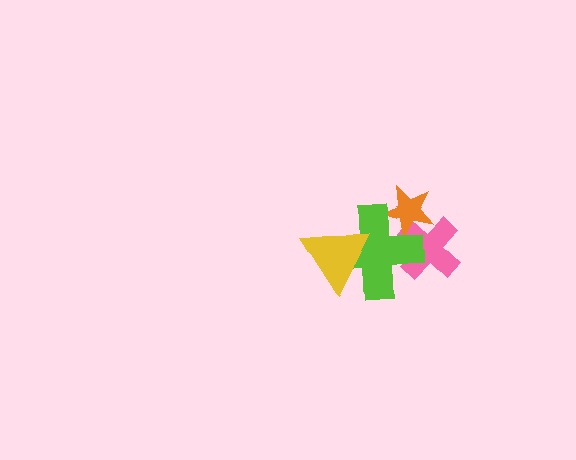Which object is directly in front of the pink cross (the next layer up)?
The orange star is directly in front of the pink cross.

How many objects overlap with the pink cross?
2 objects overlap with the pink cross.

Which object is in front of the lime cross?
The yellow triangle is in front of the lime cross.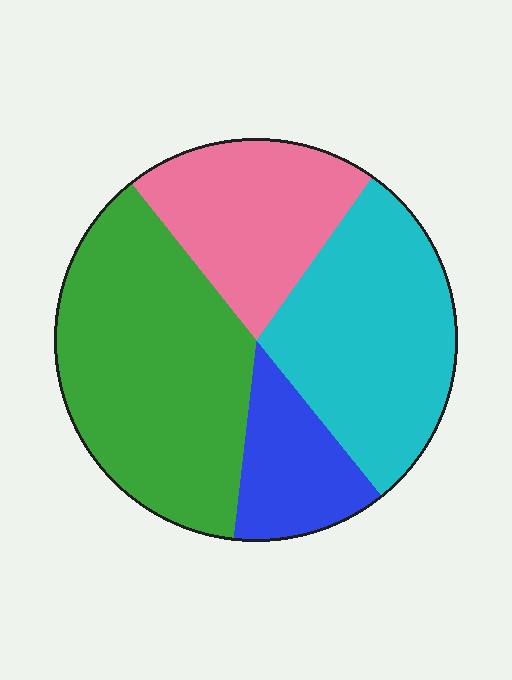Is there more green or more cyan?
Green.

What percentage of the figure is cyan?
Cyan takes up between a quarter and a half of the figure.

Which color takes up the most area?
Green, at roughly 40%.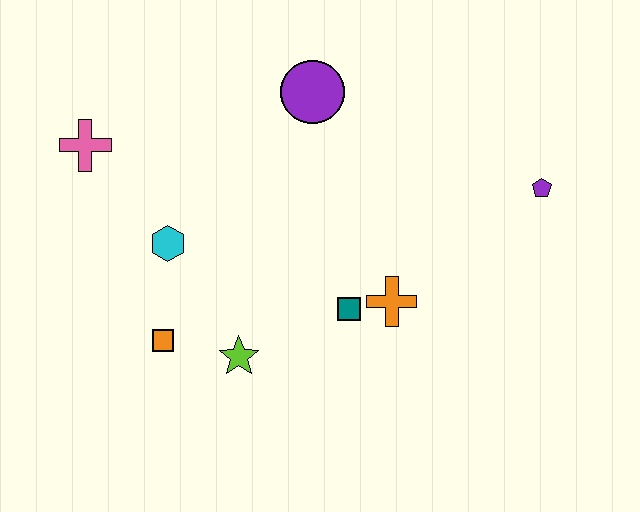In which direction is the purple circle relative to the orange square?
The purple circle is above the orange square.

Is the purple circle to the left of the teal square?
Yes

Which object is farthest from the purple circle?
The orange square is farthest from the purple circle.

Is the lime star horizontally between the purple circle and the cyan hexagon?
Yes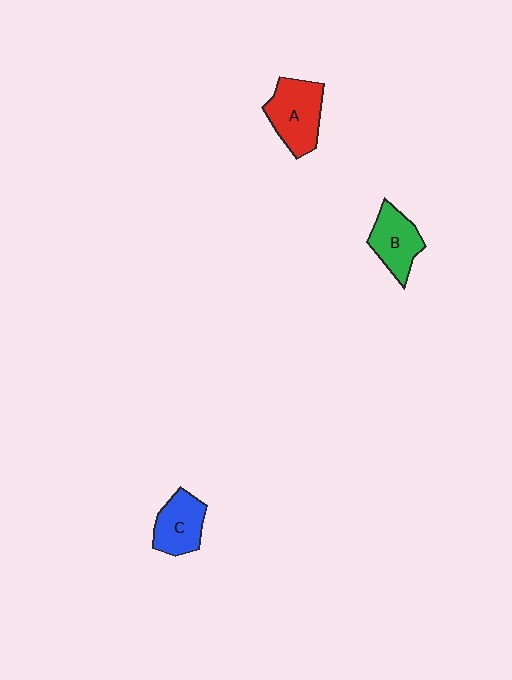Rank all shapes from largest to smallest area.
From largest to smallest: A (red), B (green), C (blue).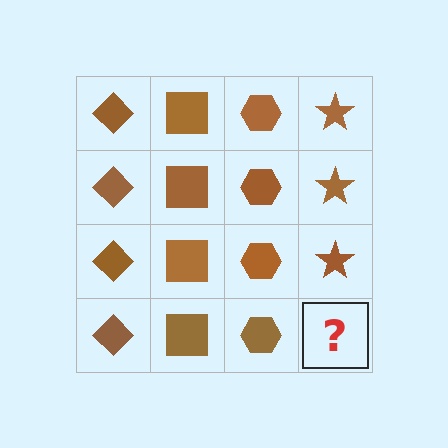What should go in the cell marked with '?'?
The missing cell should contain a brown star.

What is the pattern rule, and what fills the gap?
The rule is that each column has a consistent shape. The gap should be filled with a brown star.